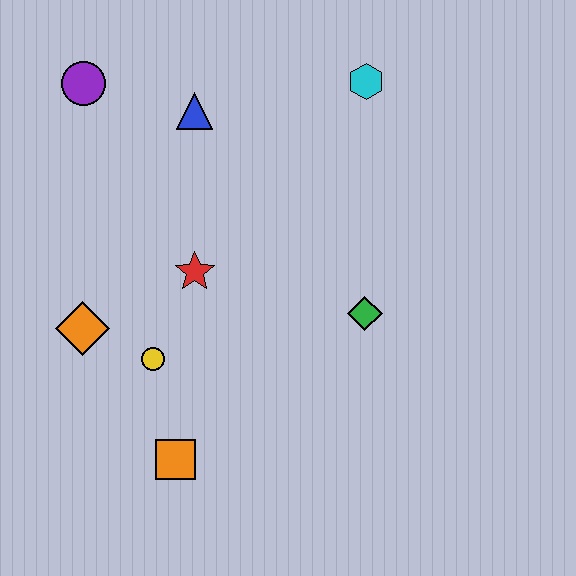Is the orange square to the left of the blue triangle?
Yes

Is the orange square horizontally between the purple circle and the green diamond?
Yes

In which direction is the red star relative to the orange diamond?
The red star is to the right of the orange diamond.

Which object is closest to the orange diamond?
The yellow circle is closest to the orange diamond.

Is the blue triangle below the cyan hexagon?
Yes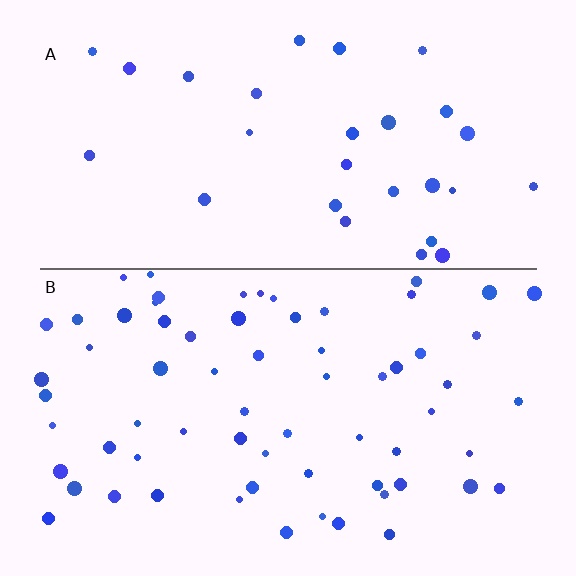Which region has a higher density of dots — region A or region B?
B (the bottom).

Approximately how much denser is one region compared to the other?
Approximately 2.2× — region B over region A.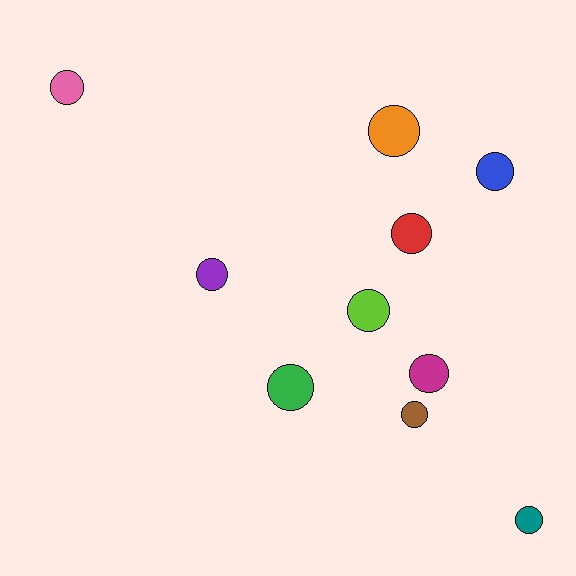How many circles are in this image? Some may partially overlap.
There are 10 circles.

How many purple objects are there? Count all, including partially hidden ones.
There is 1 purple object.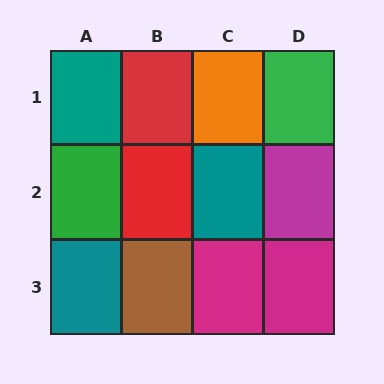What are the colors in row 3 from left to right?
Teal, brown, magenta, magenta.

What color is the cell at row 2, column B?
Red.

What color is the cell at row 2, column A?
Green.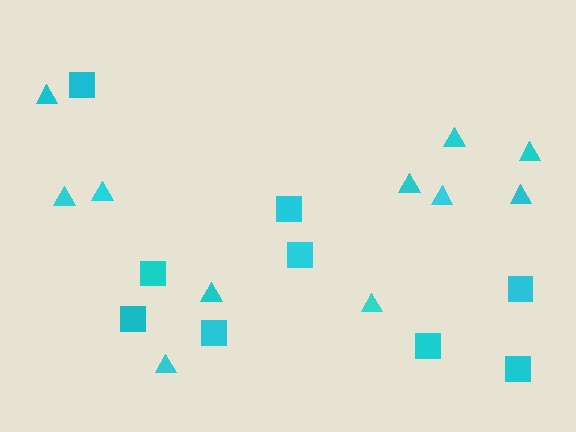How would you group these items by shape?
There are 2 groups: one group of squares (9) and one group of triangles (11).